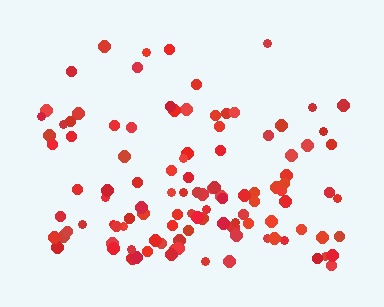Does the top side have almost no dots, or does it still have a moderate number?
Still a moderate number, just noticeably fewer than the bottom.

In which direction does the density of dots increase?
From top to bottom, with the bottom side densest.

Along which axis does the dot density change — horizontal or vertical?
Vertical.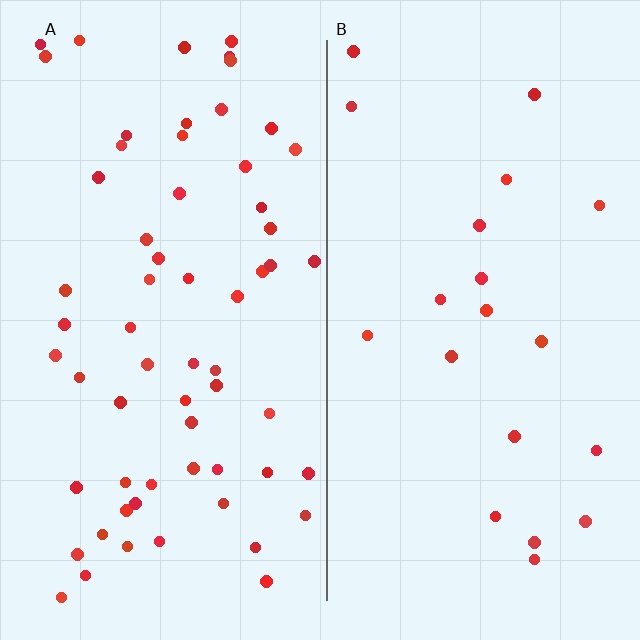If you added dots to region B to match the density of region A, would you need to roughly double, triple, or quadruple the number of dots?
Approximately triple.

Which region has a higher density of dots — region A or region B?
A (the left).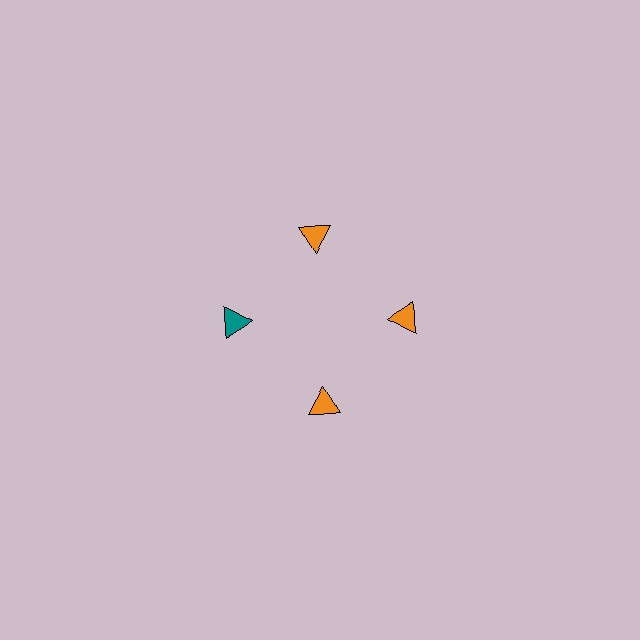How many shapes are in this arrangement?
There are 4 shapes arranged in a ring pattern.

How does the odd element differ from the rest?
It has a different color: teal instead of orange.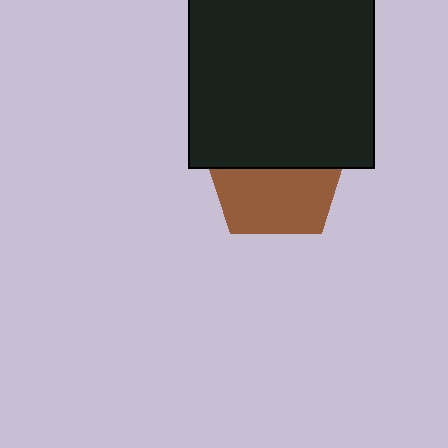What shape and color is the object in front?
The object in front is a black rectangle.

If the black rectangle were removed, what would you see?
You would see the complete brown pentagon.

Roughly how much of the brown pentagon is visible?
About half of it is visible (roughly 51%).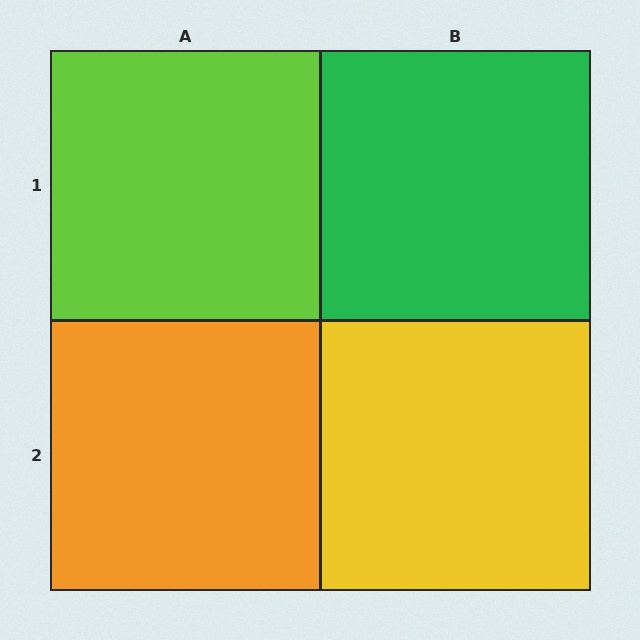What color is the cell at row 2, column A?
Orange.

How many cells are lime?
1 cell is lime.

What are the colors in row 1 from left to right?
Lime, green.